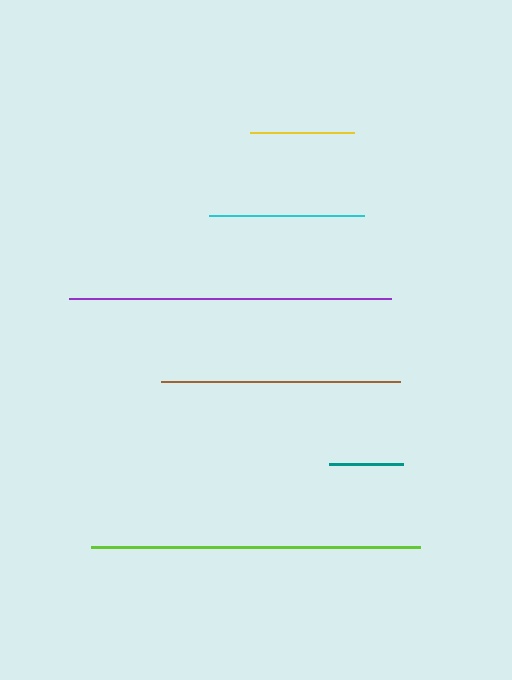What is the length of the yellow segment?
The yellow segment is approximately 104 pixels long.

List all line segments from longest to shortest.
From longest to shortest: lime, purple, brown, cyan, yellow, teal.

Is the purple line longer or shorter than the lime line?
The lime line is longer than the purple line.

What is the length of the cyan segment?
The cyan segment is approximately 155 pixels long.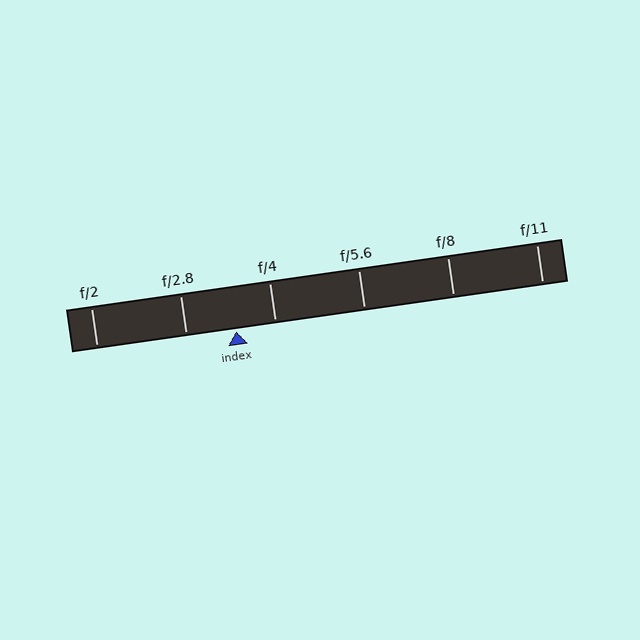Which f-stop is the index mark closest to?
The index mark is closest to f/4.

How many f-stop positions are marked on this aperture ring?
There are 6 f-stop positions marked.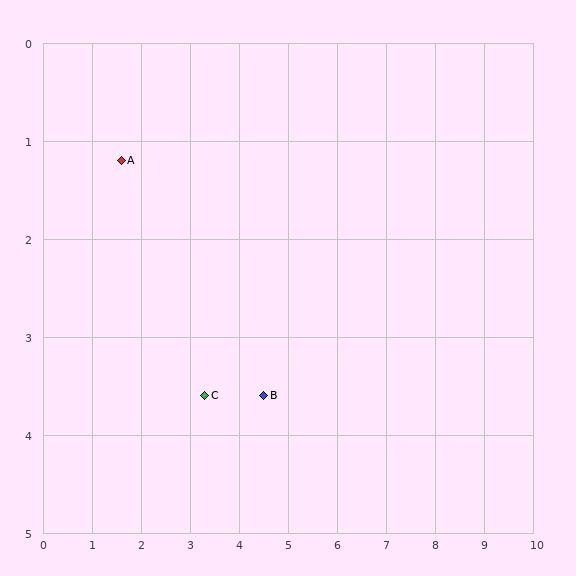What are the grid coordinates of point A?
Point A is at approximately (1.6, 1.2).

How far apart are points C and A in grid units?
Points C and A are about 2.9 grid units apart.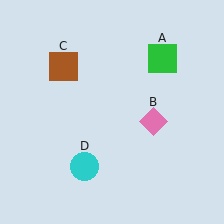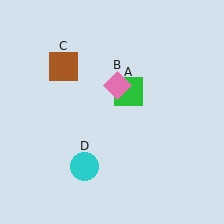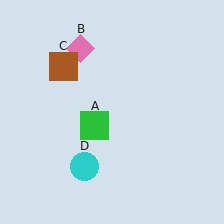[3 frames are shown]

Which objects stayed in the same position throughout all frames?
Brown square (object C) and cyan circle (object D) remained stationary.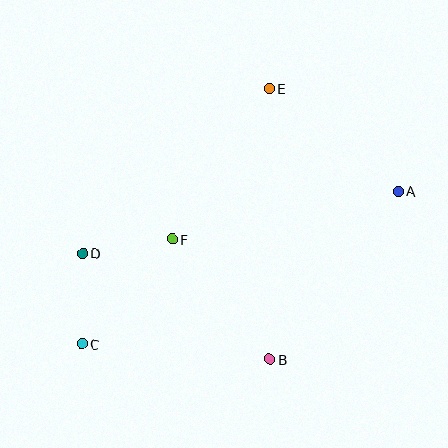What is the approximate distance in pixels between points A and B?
The distance between A and B is approximately 211 pixels.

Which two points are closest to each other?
Points C and D are closest to each other.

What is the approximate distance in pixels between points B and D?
The distance between B and D is approximately 215 pixels.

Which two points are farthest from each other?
Points A and C are farthest from each other.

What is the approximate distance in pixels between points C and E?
The distance between C and E is approximately 317 pixels.